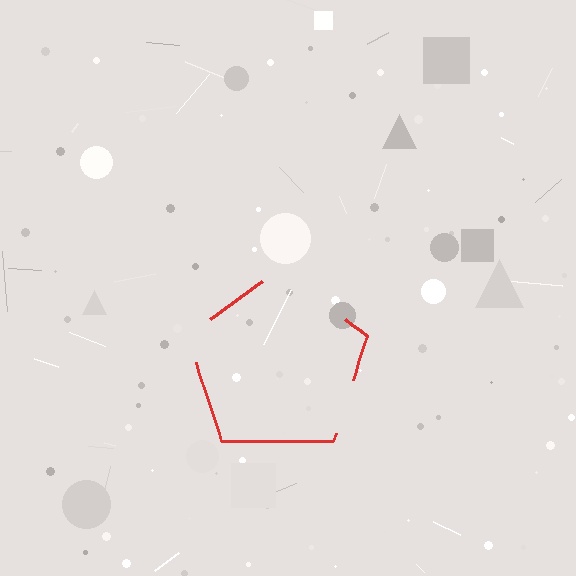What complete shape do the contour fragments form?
The contour fragments form a pentagon.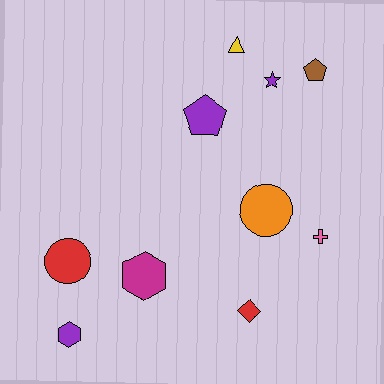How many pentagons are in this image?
There are 2 pentagons.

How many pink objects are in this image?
There is 1 pink object.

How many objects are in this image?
There are 10 objects.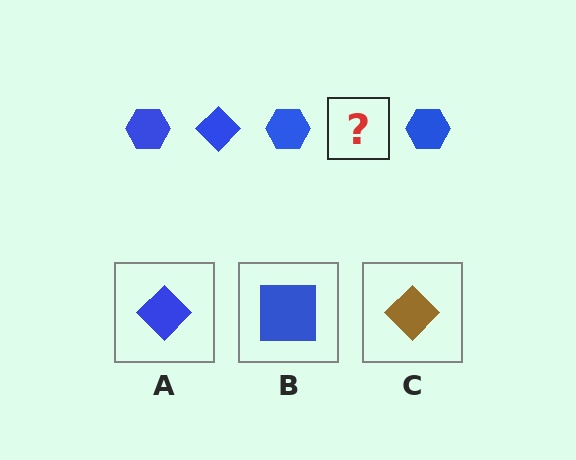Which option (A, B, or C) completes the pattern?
A.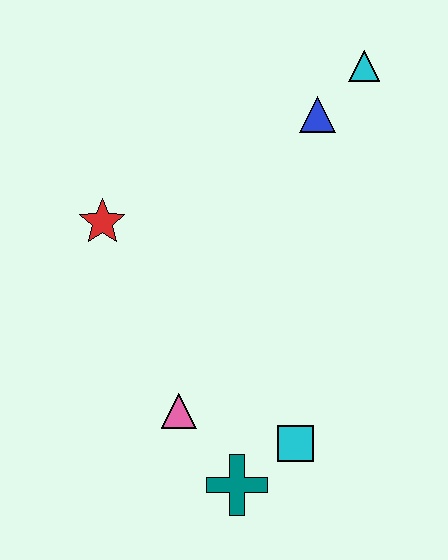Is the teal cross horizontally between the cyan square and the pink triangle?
Yes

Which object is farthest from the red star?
The cyan triangle is farthest from the red star.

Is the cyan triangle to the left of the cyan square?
No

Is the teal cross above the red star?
No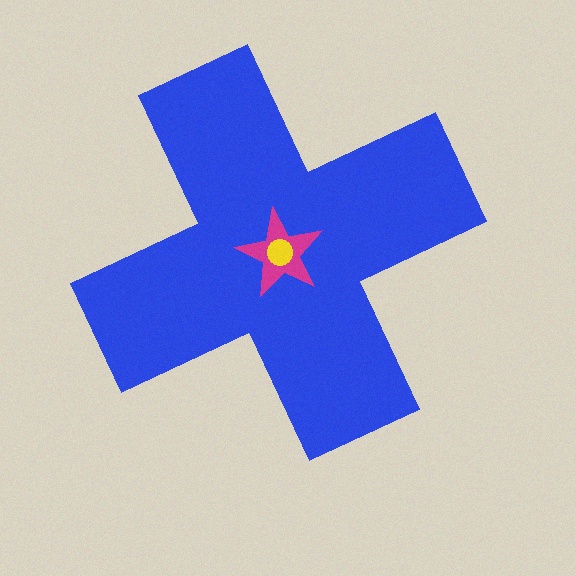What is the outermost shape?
The blue cross.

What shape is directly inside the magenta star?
The yellow circle.